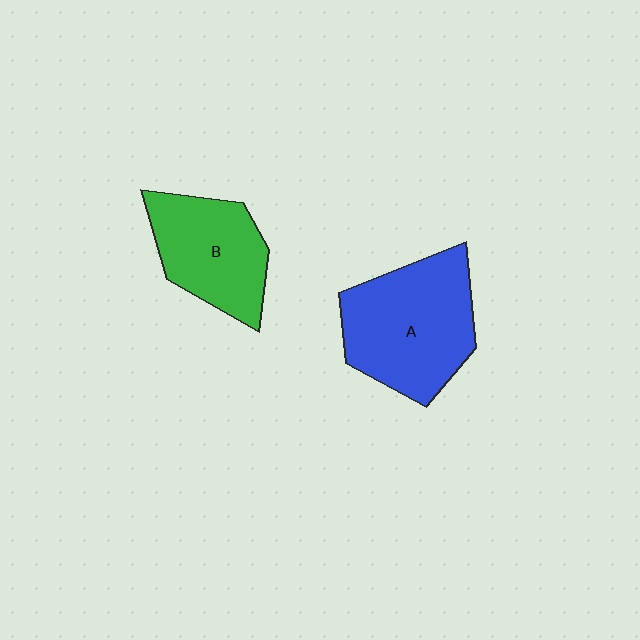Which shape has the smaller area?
Shape B (green).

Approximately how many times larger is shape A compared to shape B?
Approximately 1.3 times.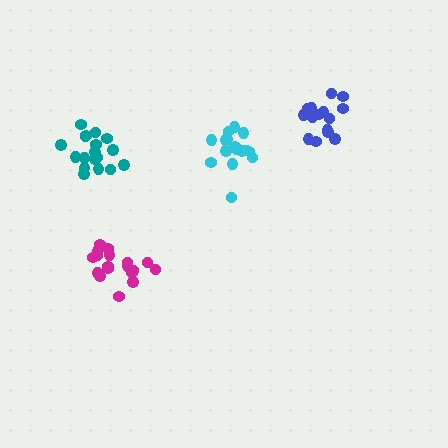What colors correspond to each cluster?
The clusters are colored: magenta, cyan, teal, blue.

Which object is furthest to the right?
The blue cluster is rightmost.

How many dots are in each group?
Group 1: 19 dots, Group 2: 16 dots, Group 3: 18 dots, Group 4: 15 dots (68 total).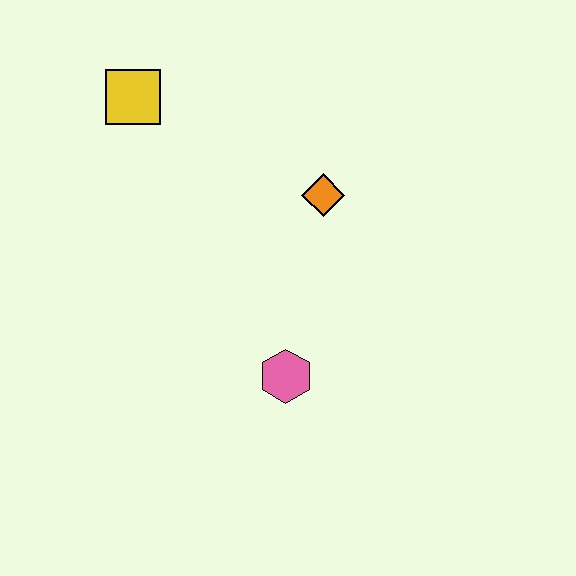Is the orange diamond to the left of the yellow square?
No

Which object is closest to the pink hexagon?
The orange diamond is closest to the pink hexagon.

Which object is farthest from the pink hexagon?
The yellow square is farthest from the pink hexagon.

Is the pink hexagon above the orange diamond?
No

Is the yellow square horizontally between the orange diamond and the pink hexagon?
No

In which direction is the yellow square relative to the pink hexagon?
The yellow square is above the pink hexagon.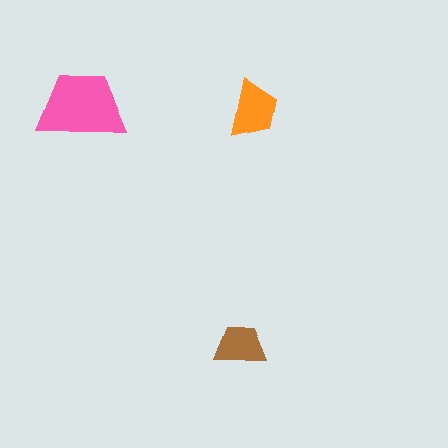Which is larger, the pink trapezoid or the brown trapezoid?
The pink one.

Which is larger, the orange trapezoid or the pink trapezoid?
The pink one.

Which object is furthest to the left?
The pink trapezoid is leftmost.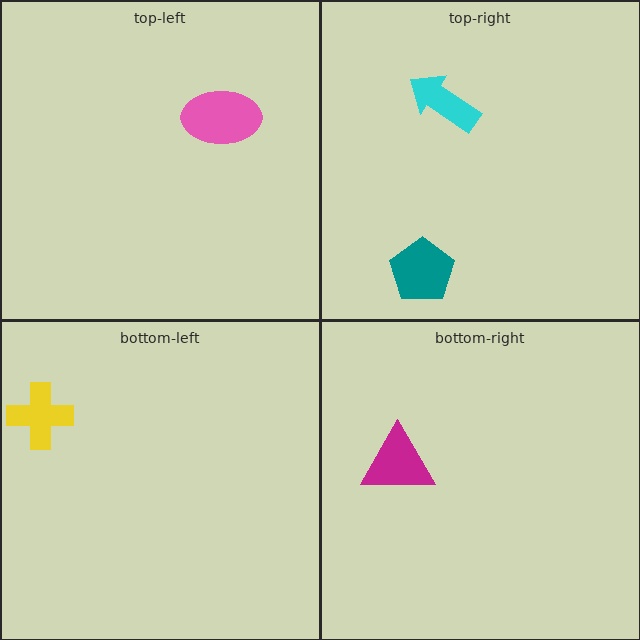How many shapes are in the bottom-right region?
1.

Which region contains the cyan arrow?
The top-right region.